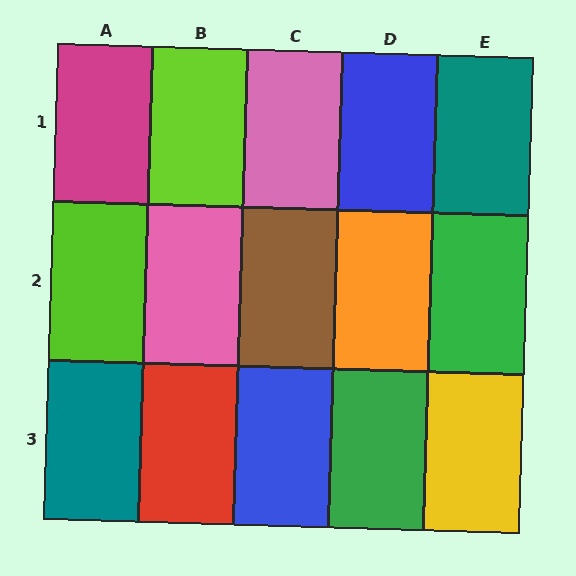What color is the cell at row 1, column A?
Magenta.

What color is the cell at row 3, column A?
Teal.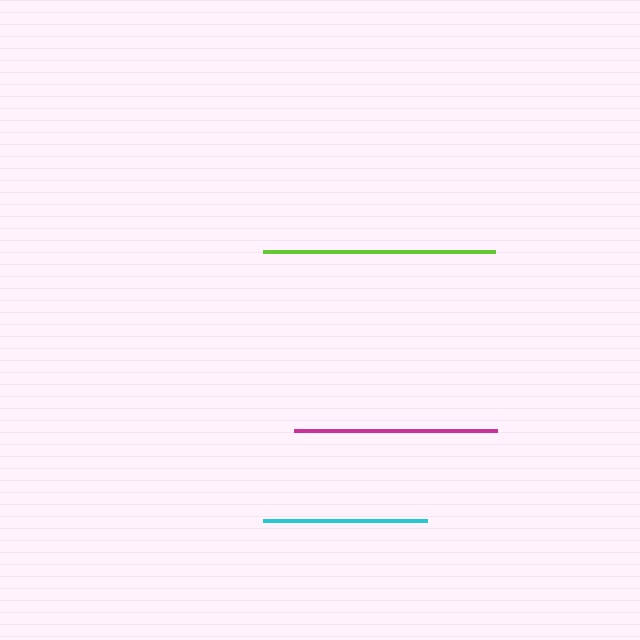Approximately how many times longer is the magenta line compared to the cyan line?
The magenta line is approximately 1.2 times the length of the cyan line.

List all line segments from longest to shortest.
From longest to shortest: lime, magenta, cyan.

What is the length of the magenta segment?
The magenta segment is approximately 203 pixels long.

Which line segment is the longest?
The lime line is the longest at approximately 232 pixels.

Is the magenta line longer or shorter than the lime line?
The lime line is longer than the magenta line.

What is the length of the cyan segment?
The cyan segment is approximately 164 pixels long.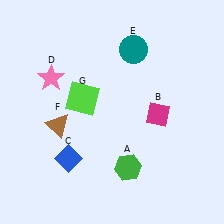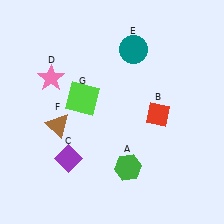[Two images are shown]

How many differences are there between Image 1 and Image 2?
There are 2 differences between the two images.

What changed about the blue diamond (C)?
In Image 1, C is blue. In Image 2, it changed to purple.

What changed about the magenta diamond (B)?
In Image 1, B is magenta. In Image 2, it changed to red.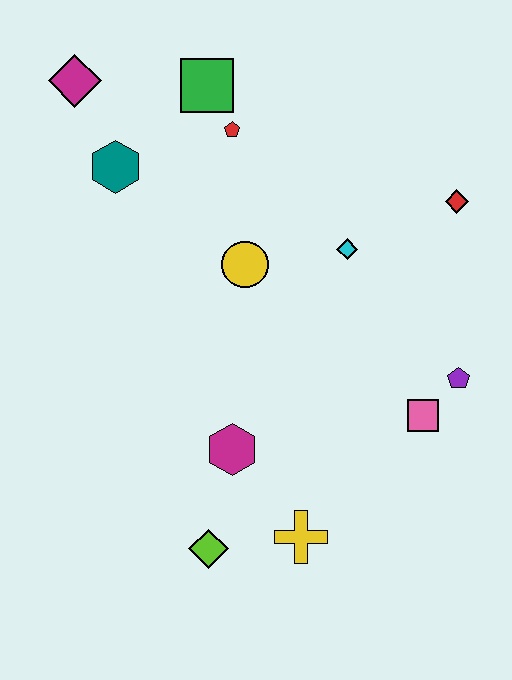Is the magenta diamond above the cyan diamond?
Yes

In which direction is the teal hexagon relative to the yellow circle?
The teal hexagon is to the left of the yellow circle.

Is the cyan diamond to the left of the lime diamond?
No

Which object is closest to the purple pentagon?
The pink square is closest to the purple pentagon.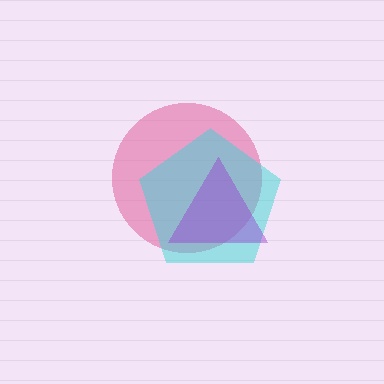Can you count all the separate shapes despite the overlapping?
Yes, there are 3 separate shapes.